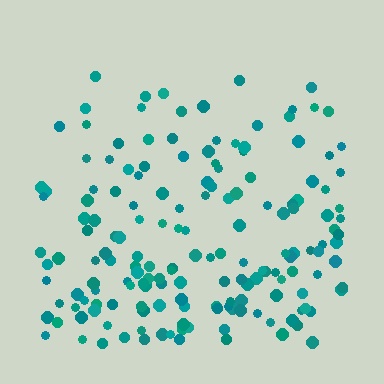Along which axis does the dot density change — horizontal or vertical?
Vertical.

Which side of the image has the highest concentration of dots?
The bottom.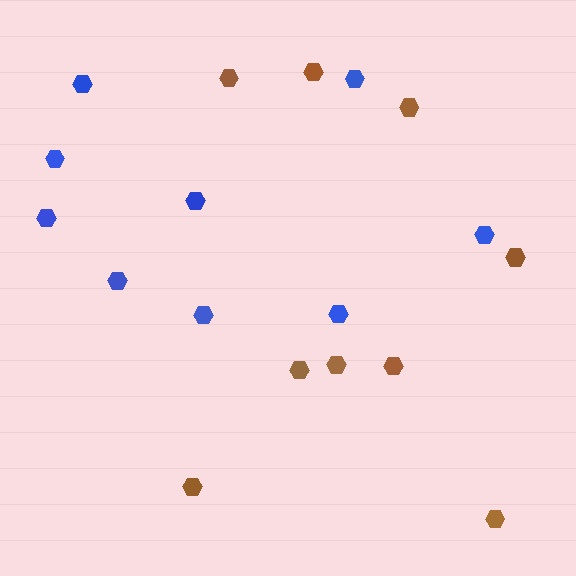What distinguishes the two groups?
There are 2 groups: one group of blue hexagons (9) and one group of brown hexagons (9).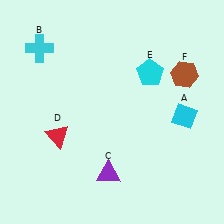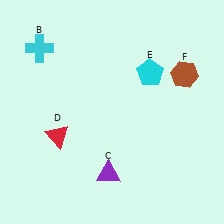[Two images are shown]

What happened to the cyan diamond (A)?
The cyan diamond (A) was removed in Image 2. It was in the bottom-right area of Image 1.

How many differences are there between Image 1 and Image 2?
There is 1 difference between the two images.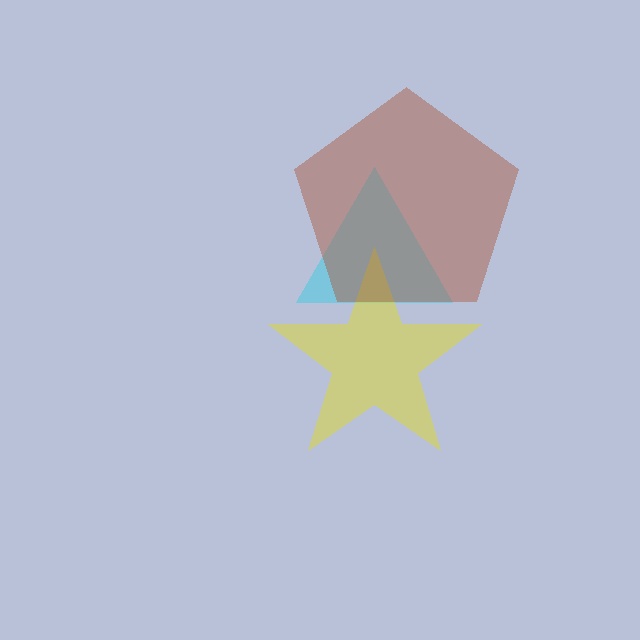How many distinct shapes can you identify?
There are 3 distinct shapes: a cyan triangle, a yellow star, a brown pentagon.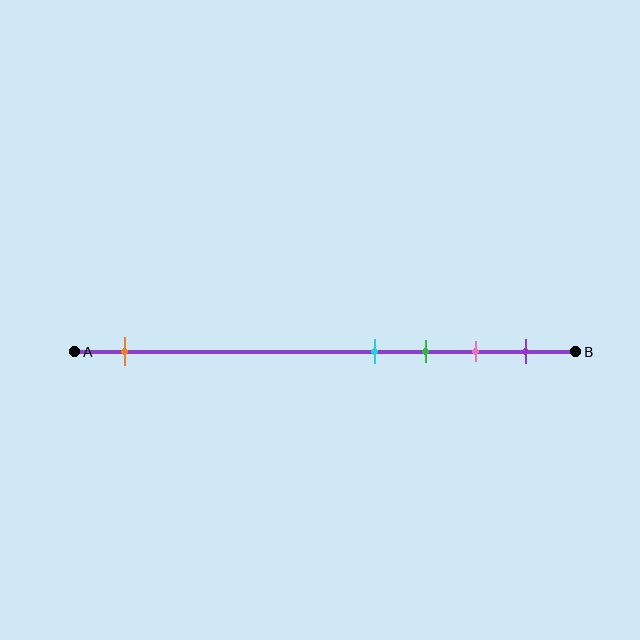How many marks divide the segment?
There are 5 marks dividing the segment.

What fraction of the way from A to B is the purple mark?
The purple mark is approximately 90% (0.9) of the way from A to B.